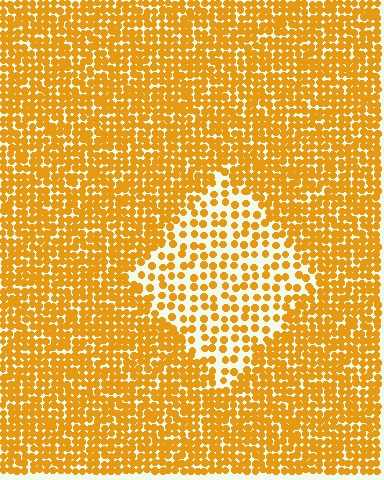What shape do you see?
I see a diamond.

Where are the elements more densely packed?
The elements are more densely packed outside the diamond boundary.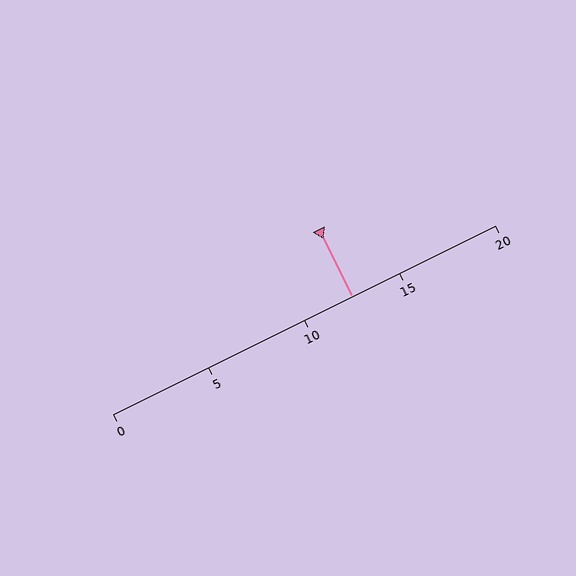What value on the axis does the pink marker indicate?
The marker indicates approximately 12.5.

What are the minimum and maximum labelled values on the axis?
The axis runs from 0 to 20.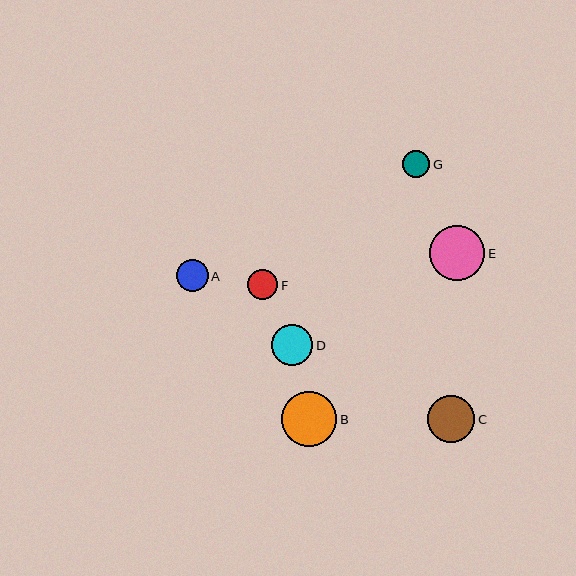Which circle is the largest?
Circle E is the largest with a size of approximately 55 pixels.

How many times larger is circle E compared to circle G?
Circle E is approximately 2.0 times the size of circle G.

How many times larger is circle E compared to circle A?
Circle E is approximately 1.7 times the size of circle A.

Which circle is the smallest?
Circle G is the smallest with a size of approximately 27 pixels.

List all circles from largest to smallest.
From largest to smallest: E, B, C, D, A, F, G.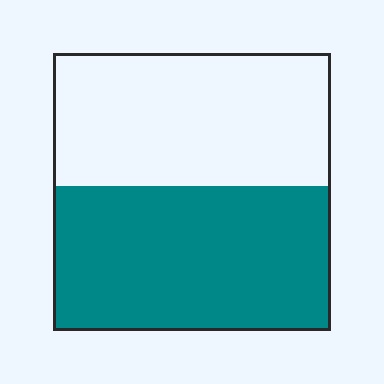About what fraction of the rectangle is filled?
About one half (1/2).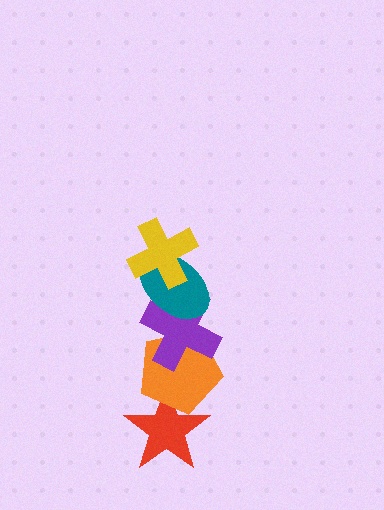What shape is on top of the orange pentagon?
The purple cross is on top of the orange pentagon.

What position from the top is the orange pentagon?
The orange pentagon is 4th from the top.